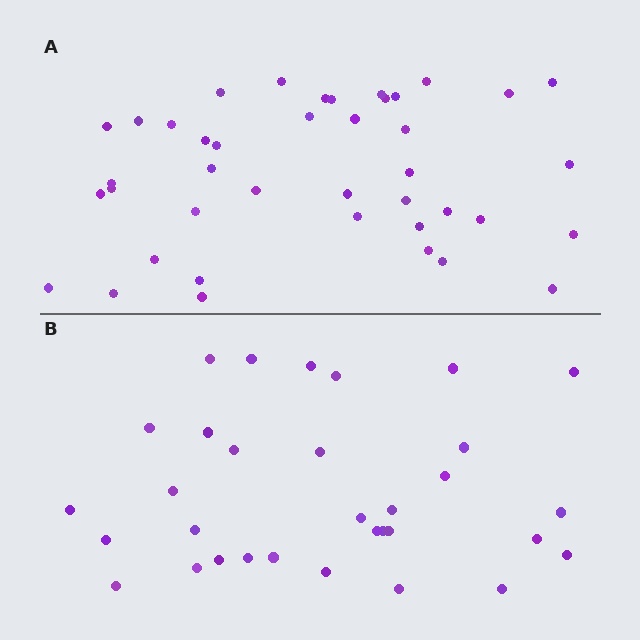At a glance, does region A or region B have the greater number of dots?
Region A (the top region) has more dots.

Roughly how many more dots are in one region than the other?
Region A has roughly 8 or so more dots than region B.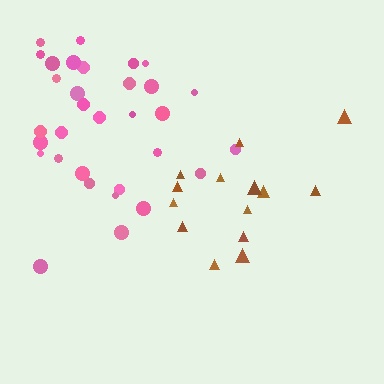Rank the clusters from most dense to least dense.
pink, brown.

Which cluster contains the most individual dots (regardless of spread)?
Pink (32).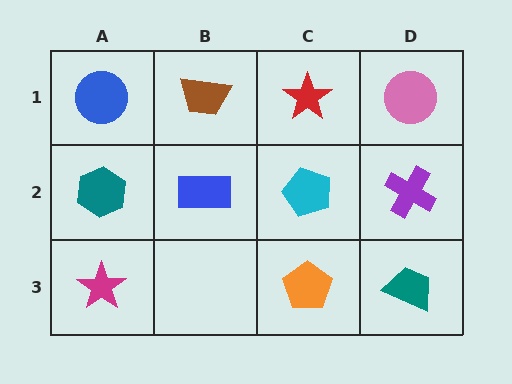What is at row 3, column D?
A teal trapezoid.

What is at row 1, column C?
A red star.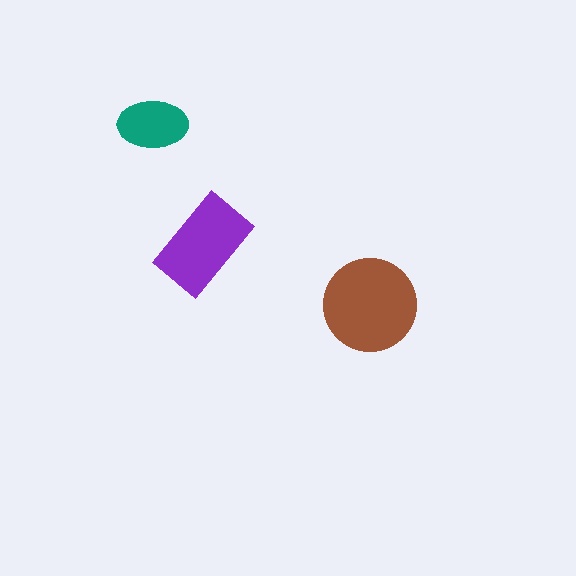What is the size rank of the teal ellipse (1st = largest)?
3rd.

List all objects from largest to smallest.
The brown circle, the purple rectangle, the teal ellipse.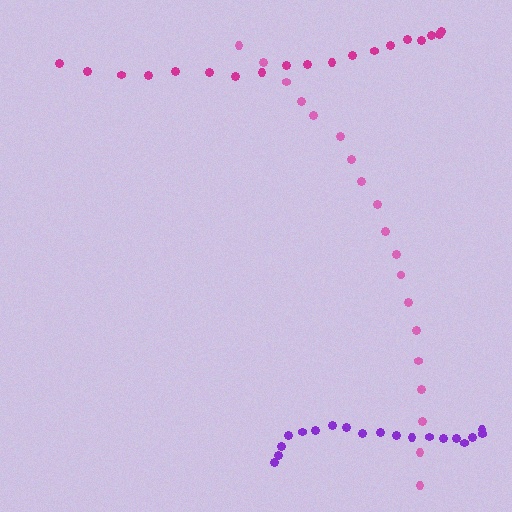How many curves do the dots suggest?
There are 3 distinct paths.